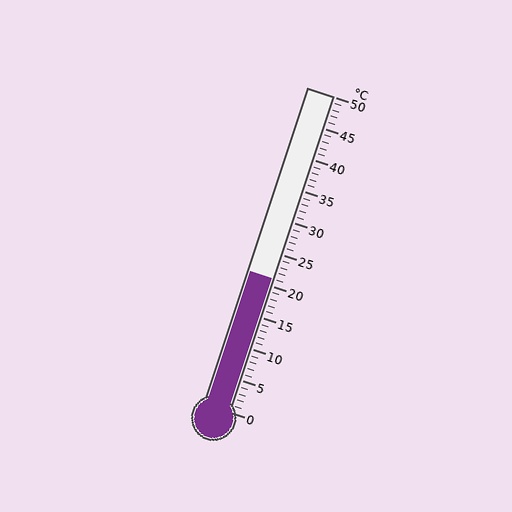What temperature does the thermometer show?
The thermometer shows approximately 21°C.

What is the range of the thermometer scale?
The thermometer scale ranges from 0°C to 50°C.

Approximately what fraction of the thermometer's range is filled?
The thermometer is filled to approximately 40% of its range.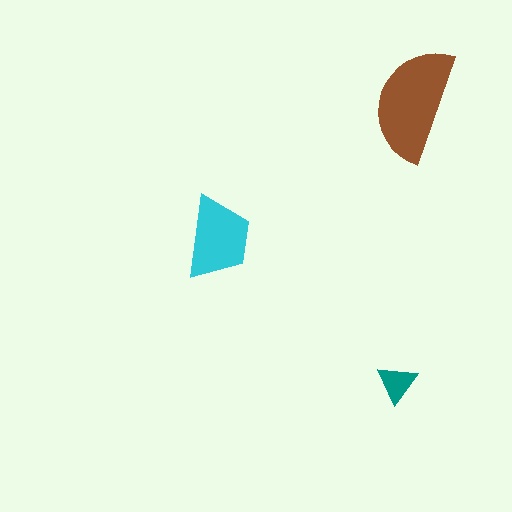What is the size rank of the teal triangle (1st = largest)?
3rd.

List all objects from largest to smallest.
The brown semicircle, the cyan trapezoid, the teal triangle.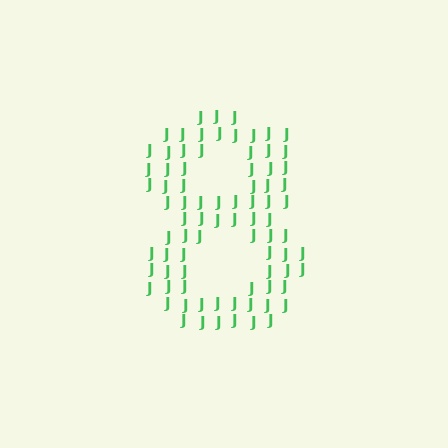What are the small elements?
The small elements are letter J's.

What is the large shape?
The large shape is the digit 8.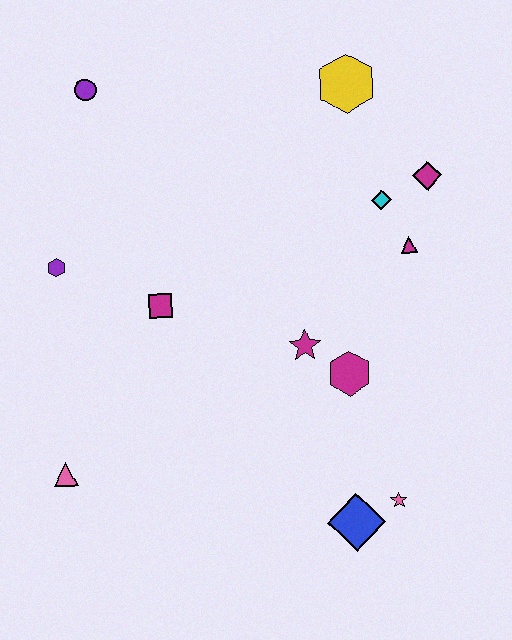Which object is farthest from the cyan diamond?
The pink triangle is farthest from the cyan diamond.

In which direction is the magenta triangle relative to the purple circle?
The magenta triangle is to the right of the purple circle.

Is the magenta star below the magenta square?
Yes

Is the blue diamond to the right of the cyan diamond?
No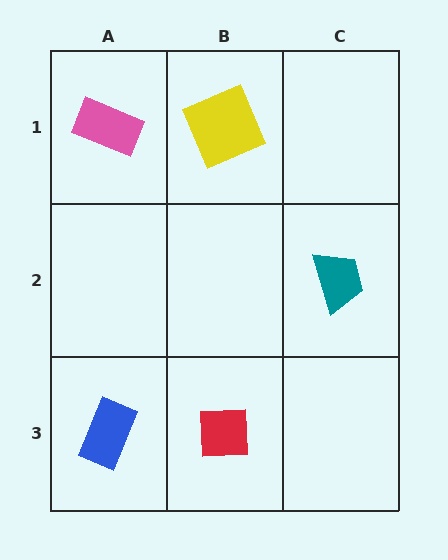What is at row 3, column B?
A red square.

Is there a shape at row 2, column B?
No, that cell is empty.